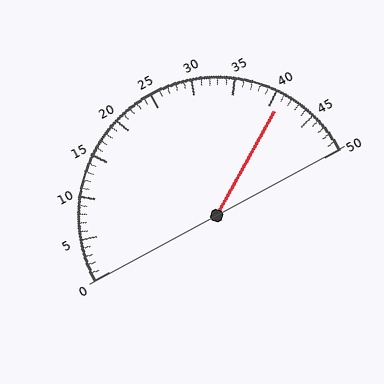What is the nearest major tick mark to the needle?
The nearest major tick mark is 40.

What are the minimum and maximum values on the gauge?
The gauge ranges from 0 to 50.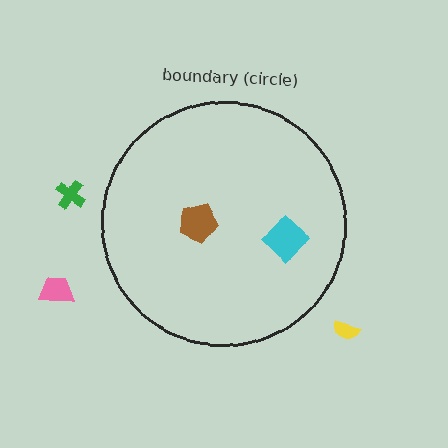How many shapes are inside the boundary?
2 inside, 3 outside.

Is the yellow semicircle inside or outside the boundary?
Outside.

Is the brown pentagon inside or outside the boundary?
Inside.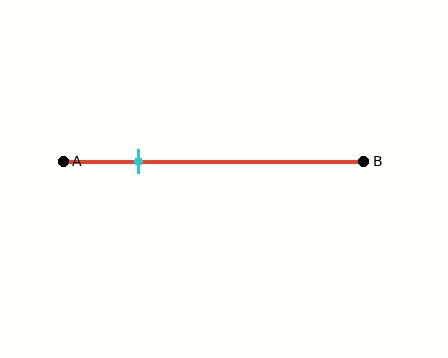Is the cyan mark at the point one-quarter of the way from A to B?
Yes, the mark is approximately at the one-quarter point.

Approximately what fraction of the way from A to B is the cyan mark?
The cyan mark is approximately 25% of the way from A to B.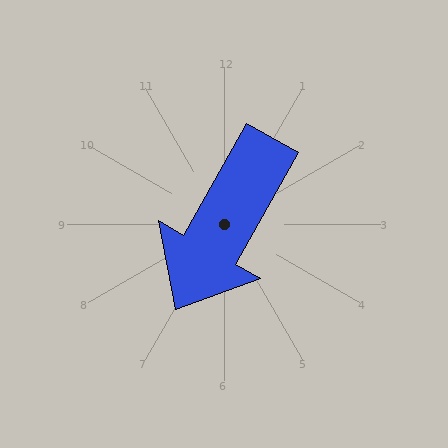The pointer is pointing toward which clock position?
Roughly 7 o'clock.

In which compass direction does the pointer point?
Southwest.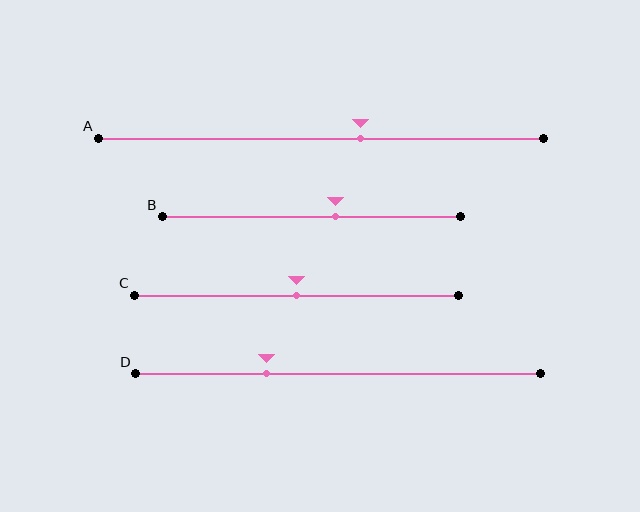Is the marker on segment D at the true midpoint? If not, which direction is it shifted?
No, the marker on segment D is shifted to the left by about 18% of the segment length.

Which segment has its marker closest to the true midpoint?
Segment C has its marker closest to the true midpoint.